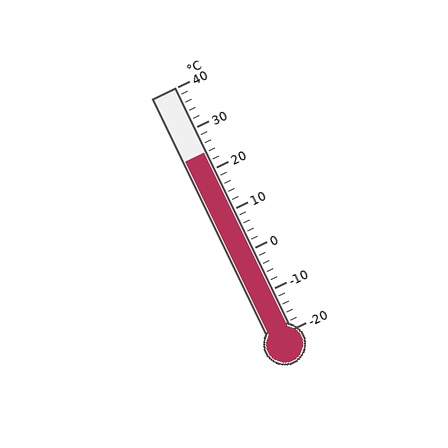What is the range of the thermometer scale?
The thermometer scale ranges from -20°C to 40°C.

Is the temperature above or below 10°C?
The temperature is above 10°C.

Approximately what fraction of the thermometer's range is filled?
The thermometer is filled to approximately 75% of its range.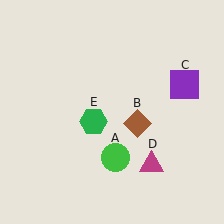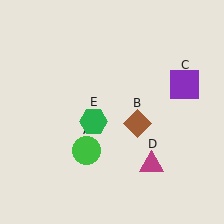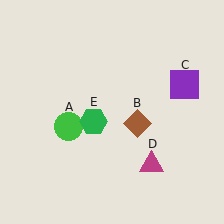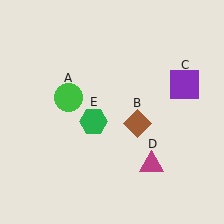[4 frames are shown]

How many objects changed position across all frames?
1 object changed position: green circle (object A).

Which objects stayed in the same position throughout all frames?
Brown diamond (object B) and purple square (object C) and magenta triangle (object D) and green hexagon (object E) remained stationary.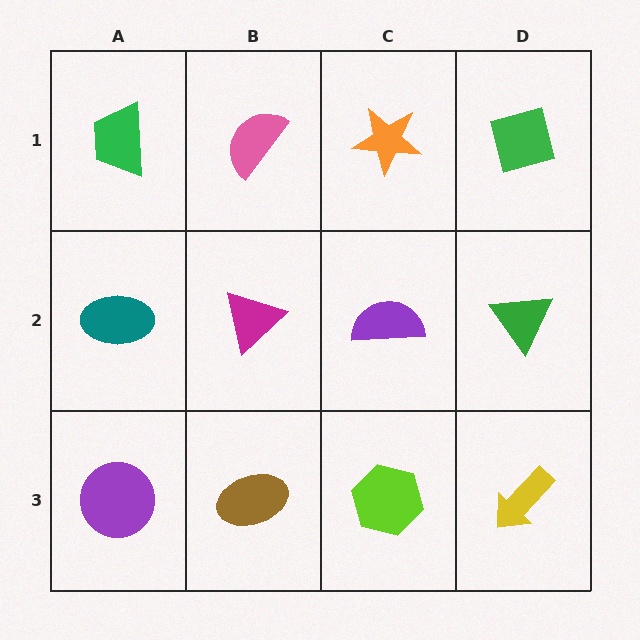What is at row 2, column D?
A green triangle.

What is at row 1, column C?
An orange star.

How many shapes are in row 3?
4 shapes.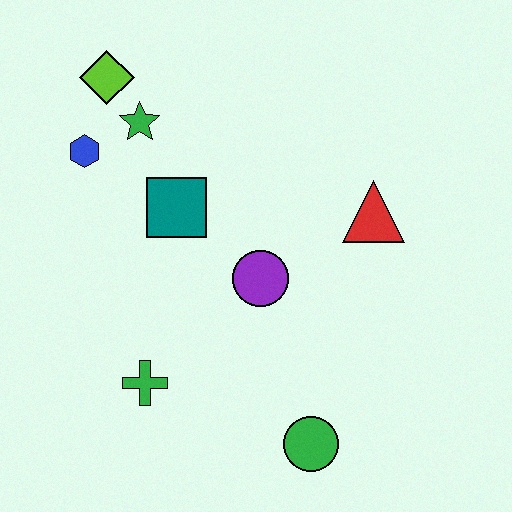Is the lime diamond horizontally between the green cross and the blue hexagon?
Yes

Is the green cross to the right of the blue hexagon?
Yes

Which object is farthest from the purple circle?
The lime diamond is farthest from the purple circle.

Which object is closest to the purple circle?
The teal square is closest to the purple circle.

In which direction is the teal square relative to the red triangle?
The teal square is to the left of the red triangle.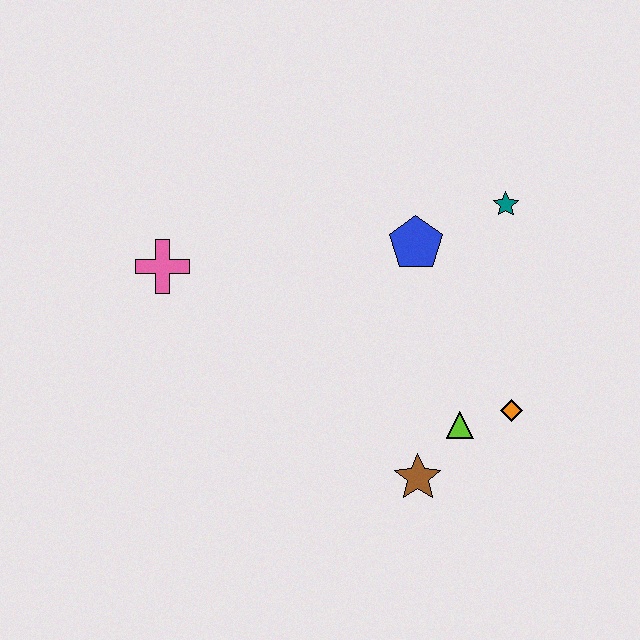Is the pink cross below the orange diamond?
No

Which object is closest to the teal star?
The blue pentagon is closest to the teal star.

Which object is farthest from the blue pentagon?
The pink cross is farthest from the blue pentagon.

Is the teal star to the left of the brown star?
No